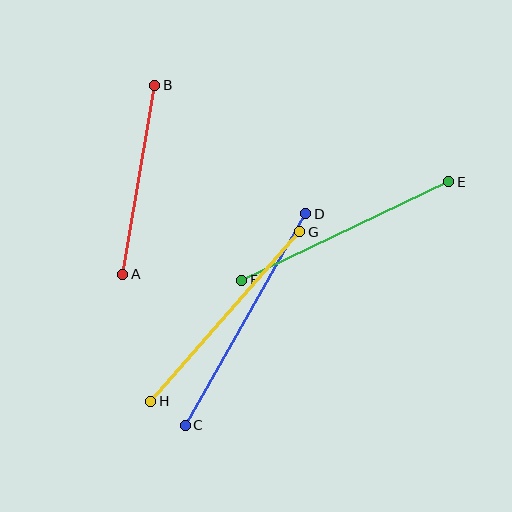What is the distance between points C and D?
The distance is approximately 243 pixels.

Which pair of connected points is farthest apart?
Points C and D are farthest apart.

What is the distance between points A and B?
The distance is approximately 192 pixels.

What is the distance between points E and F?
The distance is approximately 229 pixels.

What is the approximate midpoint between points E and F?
The midpoint is at approximately (345, 231) pixels.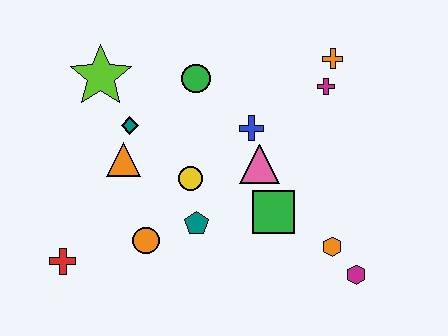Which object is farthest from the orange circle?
The orange cross is farthest from the orange circle.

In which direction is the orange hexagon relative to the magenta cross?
The orange hexagon is below the magenta cross.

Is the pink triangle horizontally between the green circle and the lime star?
No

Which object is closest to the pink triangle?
The blue cross is closest to the pink triangle.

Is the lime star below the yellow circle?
No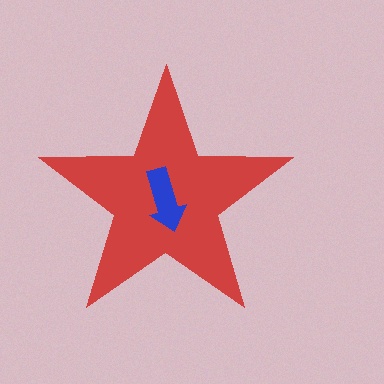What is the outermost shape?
The red star.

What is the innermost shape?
The blue arrow.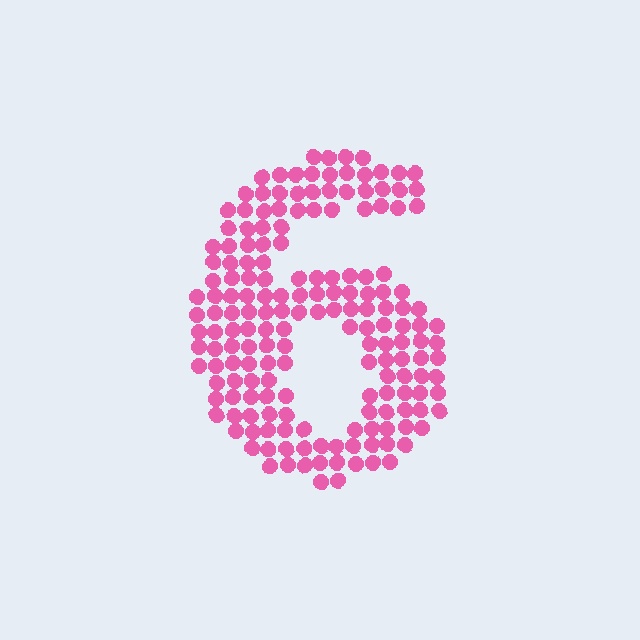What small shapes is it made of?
It is made of small circles.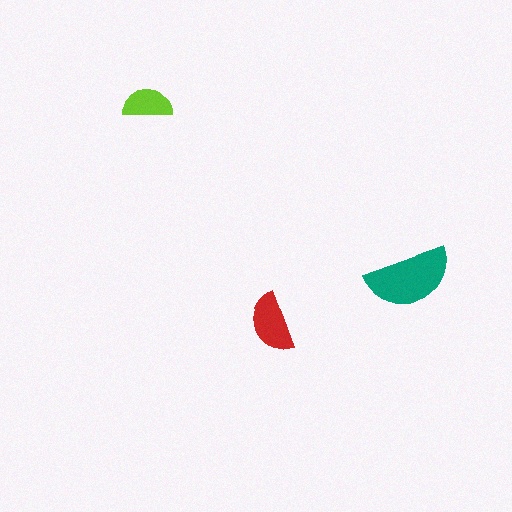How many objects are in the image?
There are 3 objects in the image.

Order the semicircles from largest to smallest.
the teal one, the red one, the lime one.